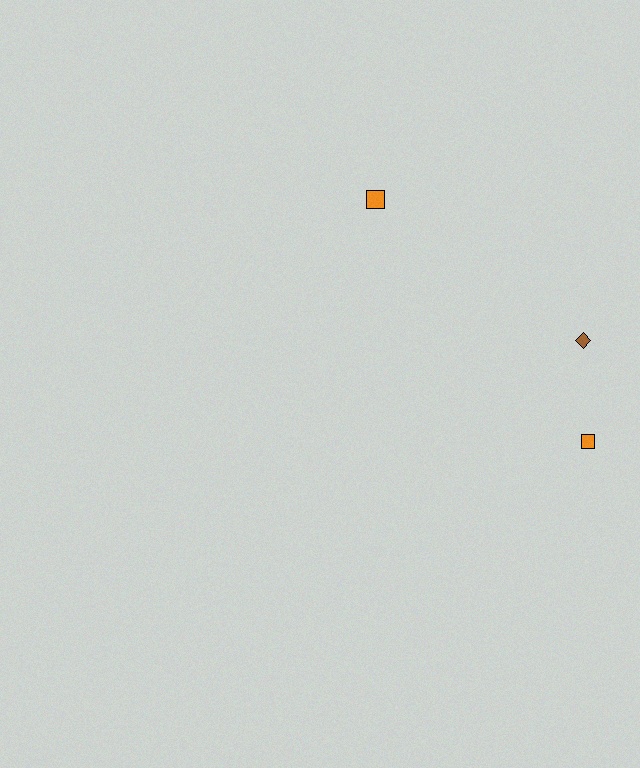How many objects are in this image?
There are 3 objects.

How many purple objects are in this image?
There are no purple objects.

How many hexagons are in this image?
There are no hexagons.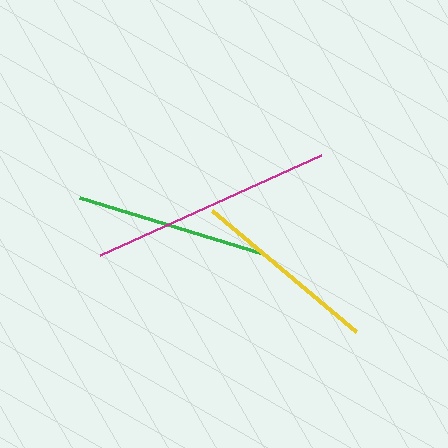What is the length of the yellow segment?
The yellow segment is approximately 188 pixels long.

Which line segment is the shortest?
The yellow line is the shortest at approximately 188 pixels.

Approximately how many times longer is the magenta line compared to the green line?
The magenta line is approximately 1.3 times the length of the green line.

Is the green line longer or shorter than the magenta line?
The magenta line is longer than the green line.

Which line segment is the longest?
The magenta line is the longest at approximately 243 pixels.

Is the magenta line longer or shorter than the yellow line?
The magenta line is longer than the yellow line.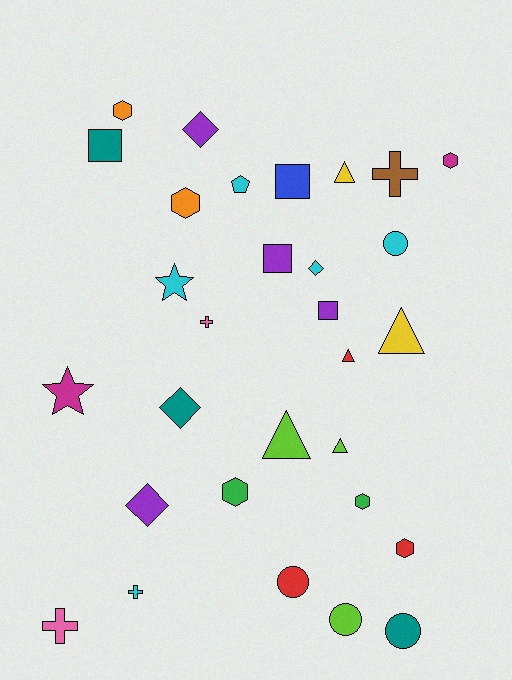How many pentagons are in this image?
There is 1 pentagon.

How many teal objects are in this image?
There are 3 teal objects.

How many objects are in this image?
There are 30 objects.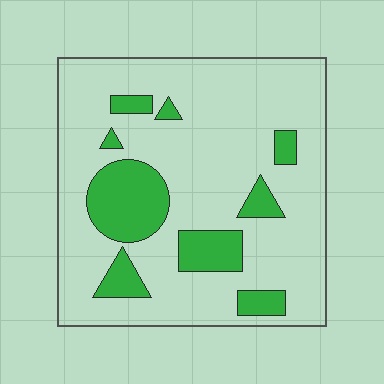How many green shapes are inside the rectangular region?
9.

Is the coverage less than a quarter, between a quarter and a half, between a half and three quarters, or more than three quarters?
Less than a quarter.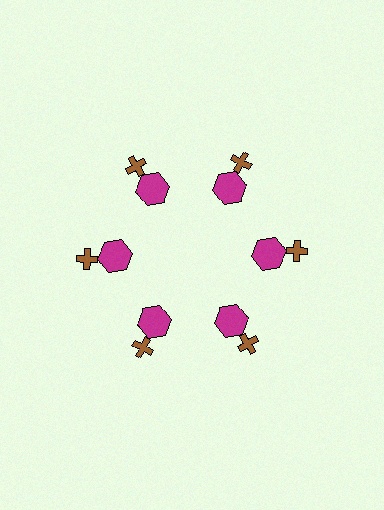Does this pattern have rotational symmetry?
Yes, this pattern has 6-fold rotational symmetry. It looks the same after rotating 60 degrees around the center.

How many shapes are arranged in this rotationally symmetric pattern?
There are 12 shapes, arranged in 6 groups of 2.